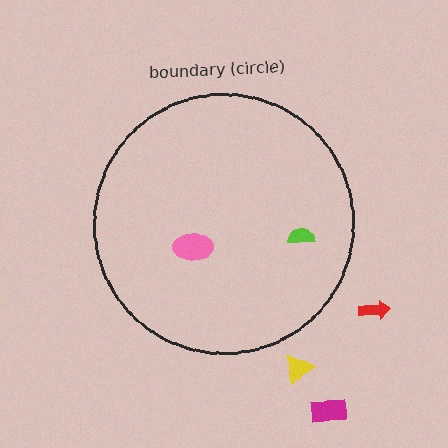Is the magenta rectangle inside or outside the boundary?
Outside.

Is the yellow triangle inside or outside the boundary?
Outside.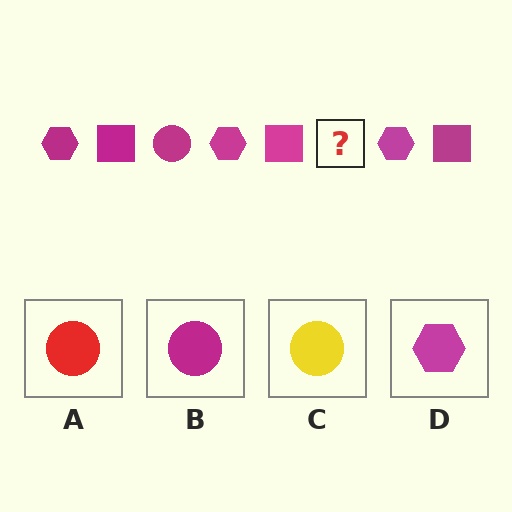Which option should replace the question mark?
Option B.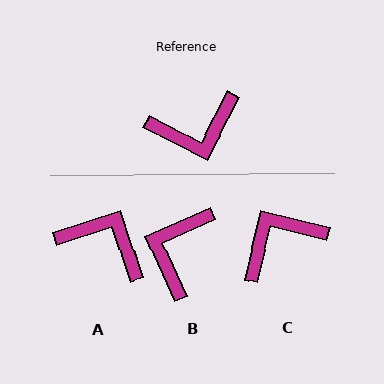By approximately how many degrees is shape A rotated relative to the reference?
Approximately 135 degrees counter-clockwise.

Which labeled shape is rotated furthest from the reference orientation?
C, about 167 degrees away.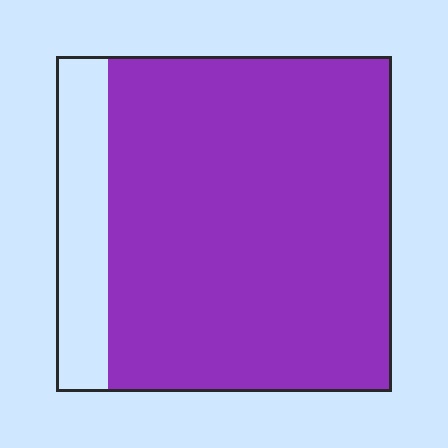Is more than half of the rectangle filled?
Yes.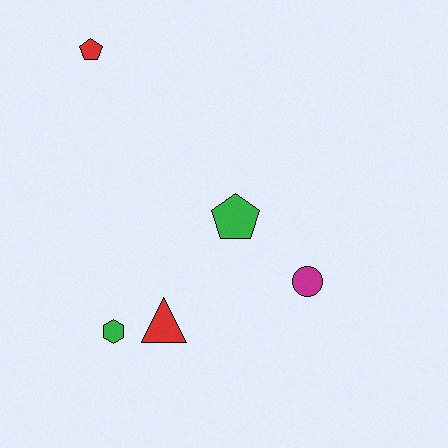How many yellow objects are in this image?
There are no yellow objects.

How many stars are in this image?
There are no stars.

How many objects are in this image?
There are 5 objects.